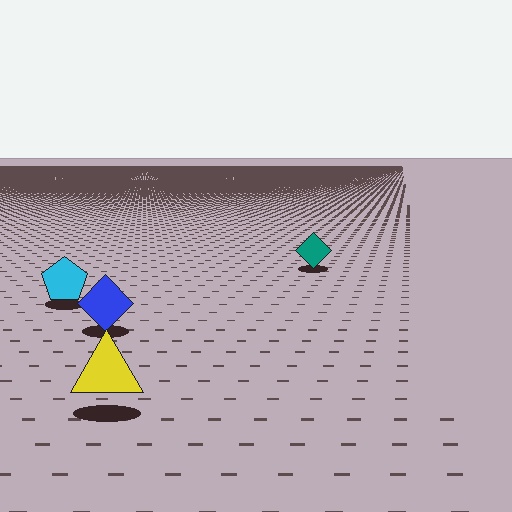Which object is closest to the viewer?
The yellow triangle is closest. The texture marks near it are larger and more spread out.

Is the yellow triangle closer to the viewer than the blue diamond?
Yes. The yellow triangle is closer — you can tell from the texture gradient: the ground texture is coarser near it.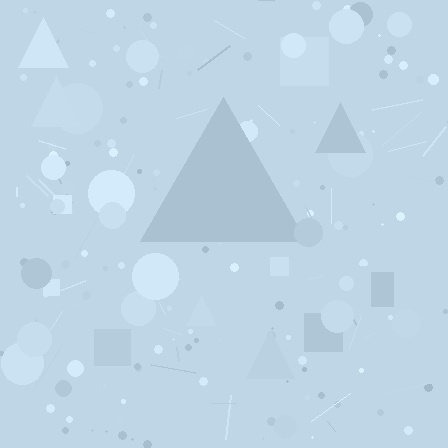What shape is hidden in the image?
A triangle is hidden in the image.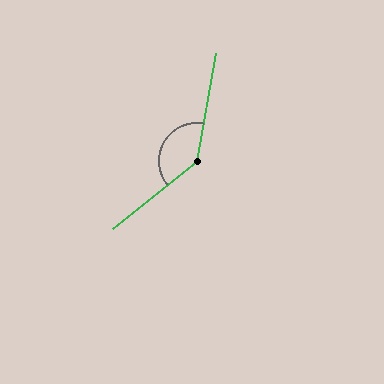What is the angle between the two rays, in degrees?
Approximately 139 degrees.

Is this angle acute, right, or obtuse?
It is obtuse.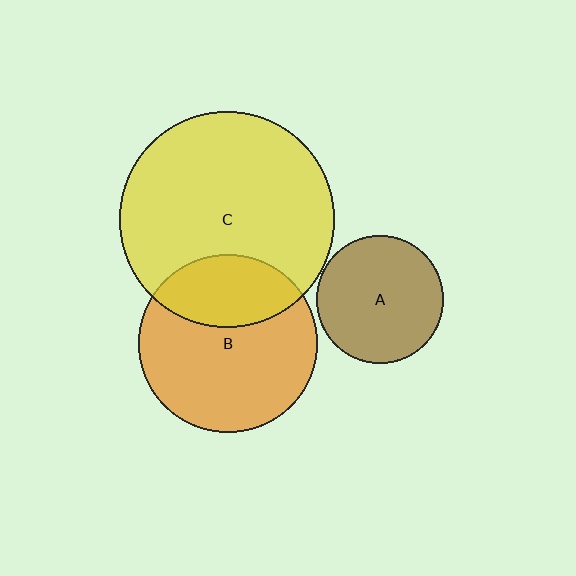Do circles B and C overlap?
Yes.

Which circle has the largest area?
Circle C (yellow).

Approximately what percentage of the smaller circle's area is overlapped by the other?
Approximately 30%.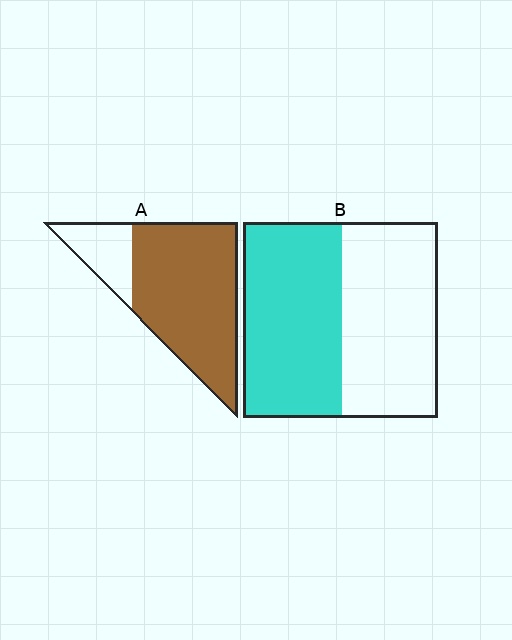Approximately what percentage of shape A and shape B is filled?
A is approximately 80% and B is approximately 50%.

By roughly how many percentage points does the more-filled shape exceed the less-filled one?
By roughly 30 percentage points (A over B).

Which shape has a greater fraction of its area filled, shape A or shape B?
Shape A.